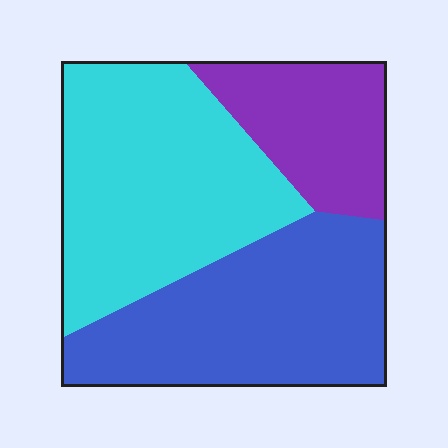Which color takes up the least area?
Purple, at roughly 20%.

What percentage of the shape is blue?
Blue covers about 40% of the shape.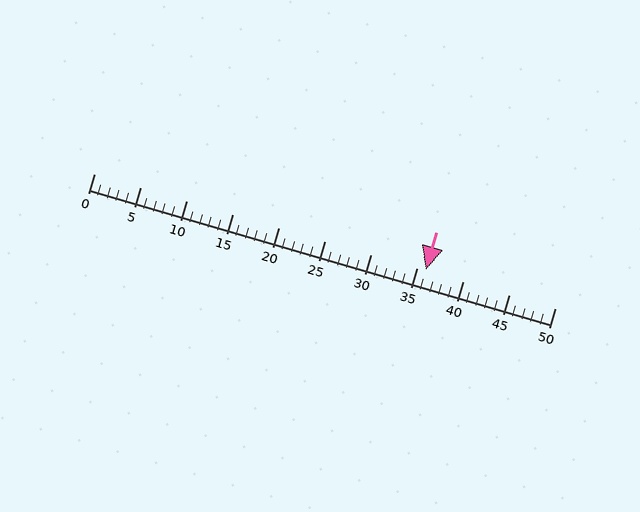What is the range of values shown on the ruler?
The ruler shows values from 0 to 50.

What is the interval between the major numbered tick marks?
The major tick marks are spaced 5 units apart.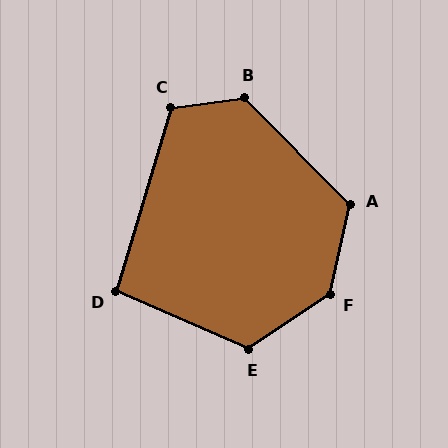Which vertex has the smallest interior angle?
D, at approximately 97 degrees.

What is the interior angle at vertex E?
Approximately 123 degrees (obtuse).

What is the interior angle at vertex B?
Approximately 127 degrees (obtuse).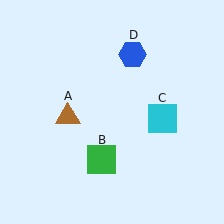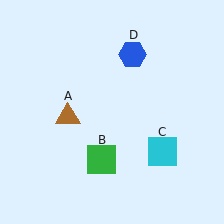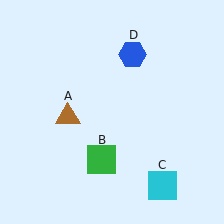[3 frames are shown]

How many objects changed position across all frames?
1 object changed position: cyan square (object C).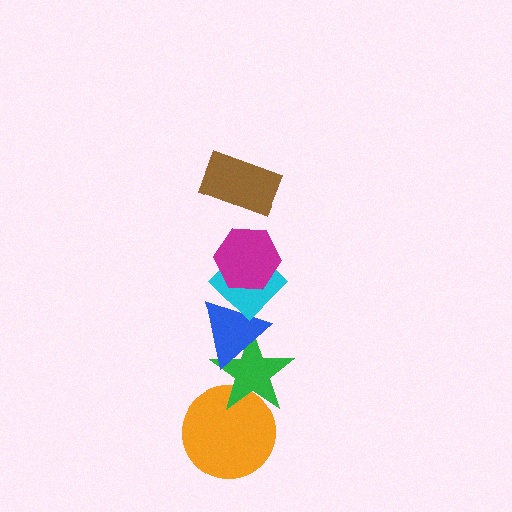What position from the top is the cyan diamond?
The cyan diamond is 3rd from the top.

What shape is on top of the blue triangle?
The cyan diamond is on top of the blue triangle.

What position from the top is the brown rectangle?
The brown rectangle is 1st from the top.